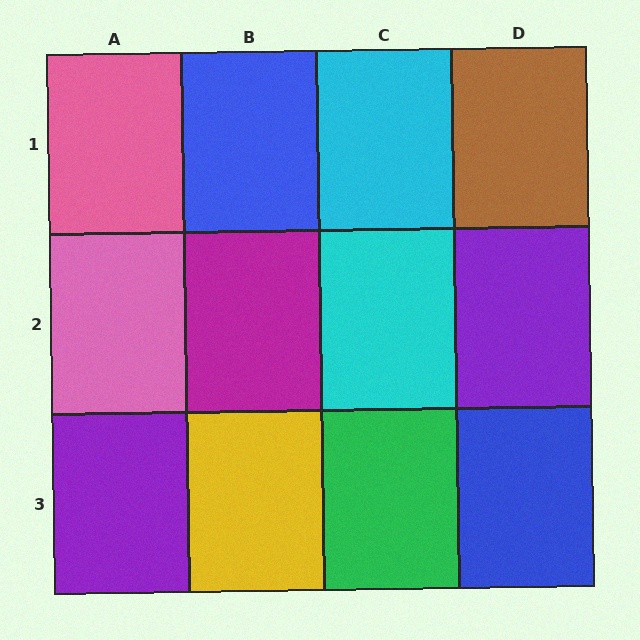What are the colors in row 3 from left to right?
Purple, yellow, green, blue.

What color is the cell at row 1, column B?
Blue.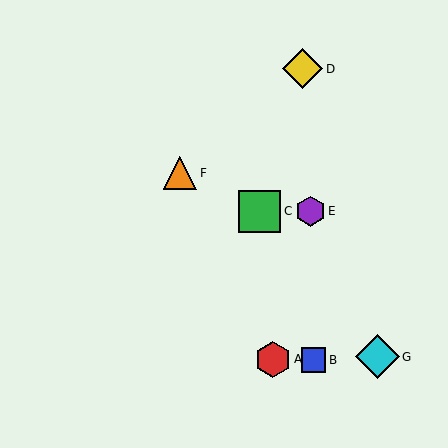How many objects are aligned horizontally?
2 objects (C, E) are aligned horizontally.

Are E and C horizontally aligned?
Yes, both are at y≈211.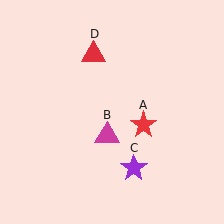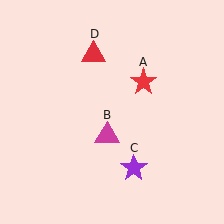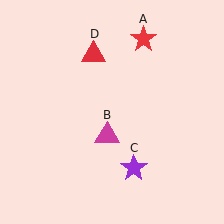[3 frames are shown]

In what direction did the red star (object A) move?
The red star (object A) moved up.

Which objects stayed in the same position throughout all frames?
Magenta triangle (object B) and purple star (object C) and red triangle (object D) remained stationary.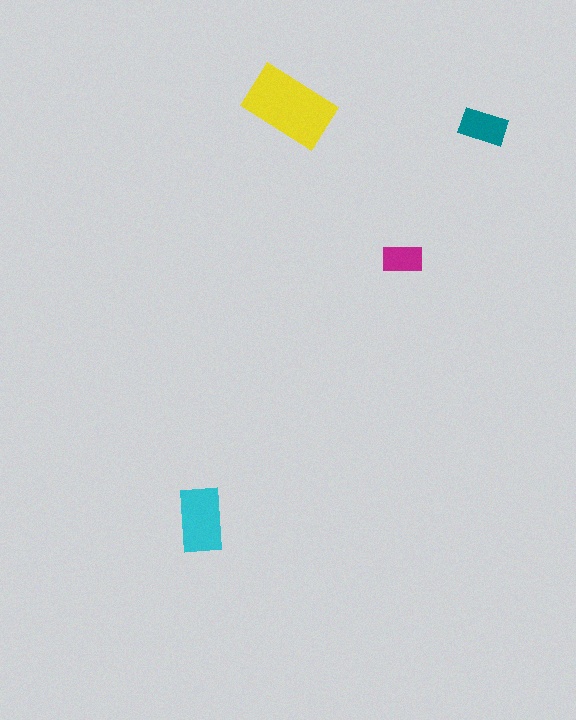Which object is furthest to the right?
The teal rectangle is rightmost.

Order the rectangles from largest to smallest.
the yellow one, the cyan one, the teal one, the magenta one.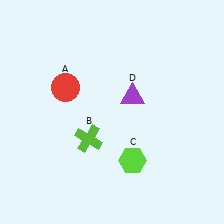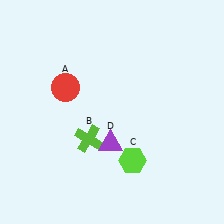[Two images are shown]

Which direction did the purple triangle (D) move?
The purple triangle (D) moved down.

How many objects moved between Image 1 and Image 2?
1 object moved between the two images.